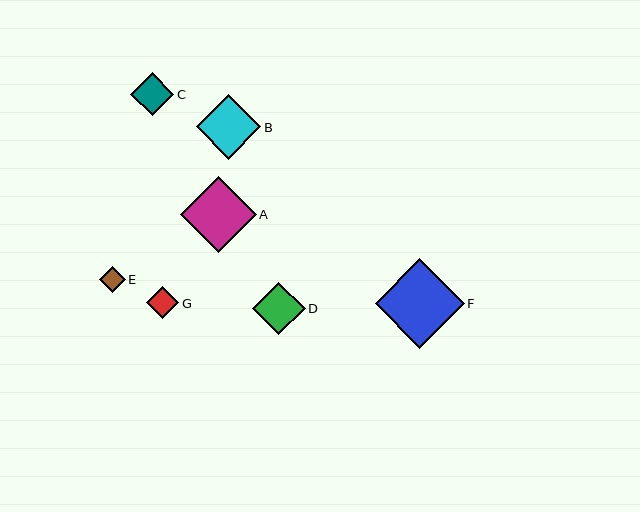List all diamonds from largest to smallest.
From largest to smallest: F, A, B, D, C, G, E.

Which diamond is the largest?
Diamond F is the largest with a size of approximately 89 pixels.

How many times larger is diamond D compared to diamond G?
Diamond D is approximately 1.6 times the size of diamond G.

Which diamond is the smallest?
Diamond E is the smallest with a size of approximately 26 pixels.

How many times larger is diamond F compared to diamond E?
Diamond F is approximately 3.4 times the size of diamond E.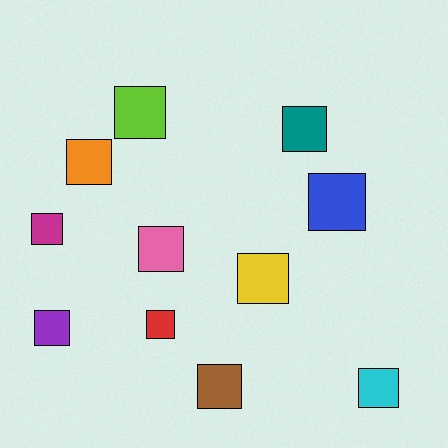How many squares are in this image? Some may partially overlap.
There are 11 squares.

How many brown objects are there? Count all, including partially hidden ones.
There is 1 brown object.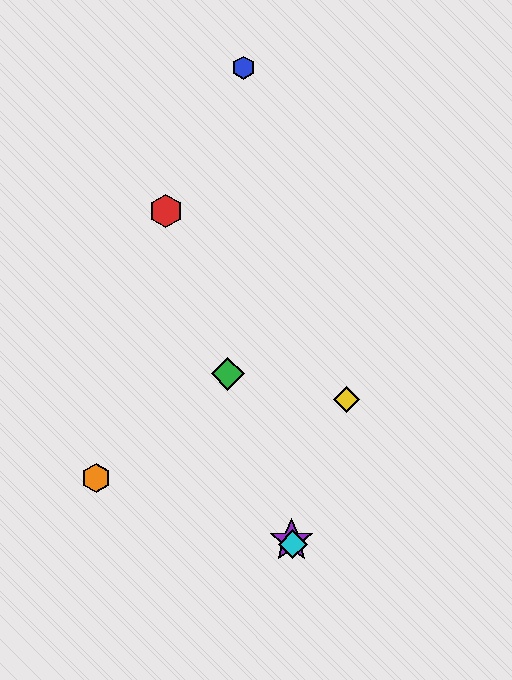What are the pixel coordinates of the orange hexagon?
The orange hexagon is at (96, 478).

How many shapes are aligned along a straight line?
4 shapes (the red hexagon, the green diamond, the purple star, the cyan diamond) are aligned along a straight line.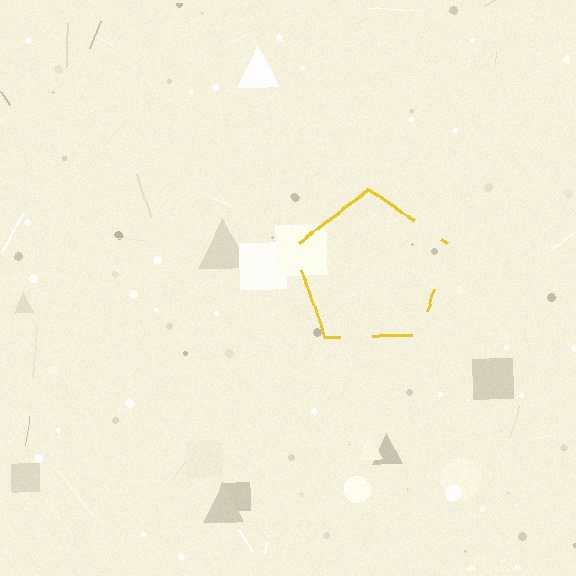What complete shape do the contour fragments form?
The contour fragments form a pentagon.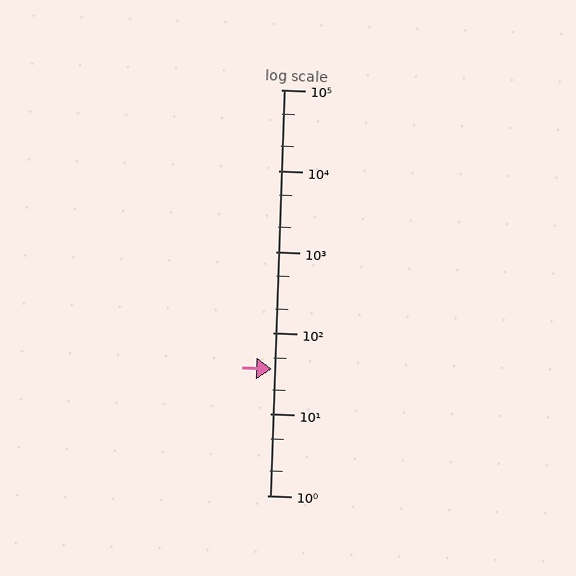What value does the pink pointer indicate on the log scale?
The pointer indicates approximately 36.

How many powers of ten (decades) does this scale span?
The scale spans 5 decades, from 1 to 100000.